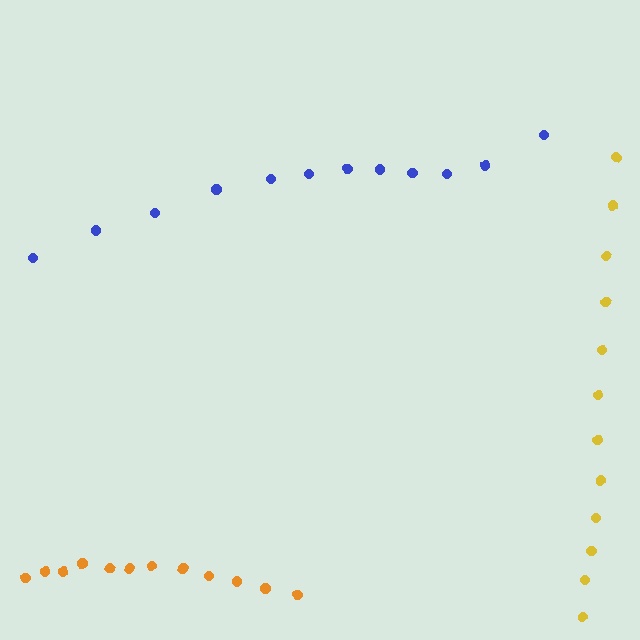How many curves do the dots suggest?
There are 3 distinct paths.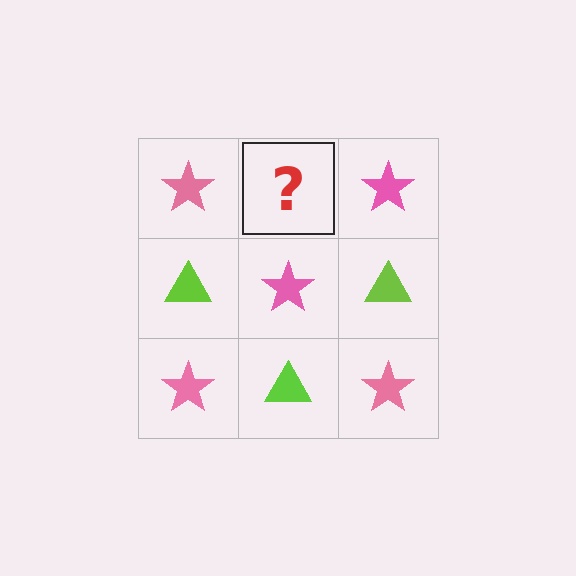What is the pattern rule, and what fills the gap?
The rule is that it alternates pink star and lime triangle in a checkerboard pattern. The gap should be filled with a lime triangle.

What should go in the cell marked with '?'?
The missing cell should contain a lime triangle.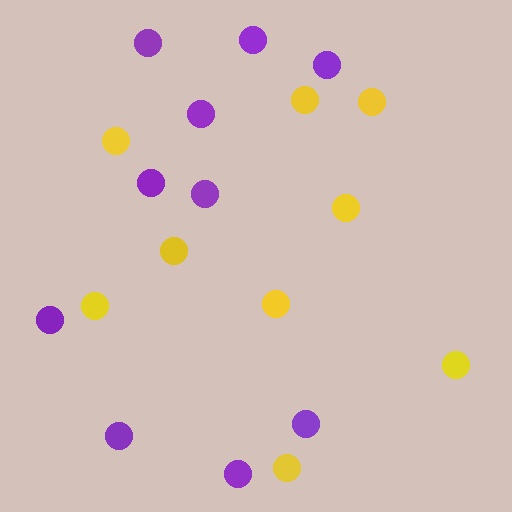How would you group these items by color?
There are 2 groups: one group of purple circles (10) and one group of yellow circles (9).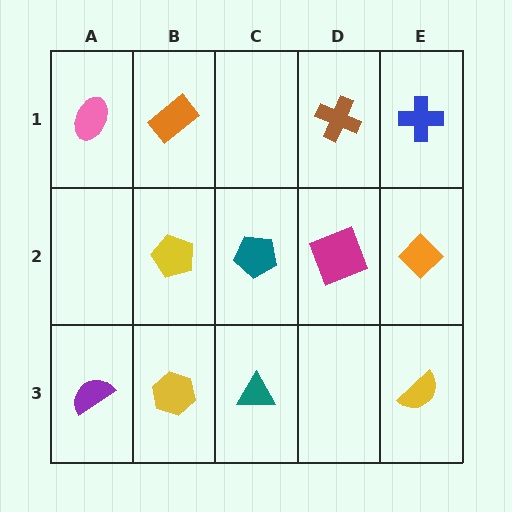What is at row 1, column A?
A pink ellipse.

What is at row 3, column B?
A yellow hexagon.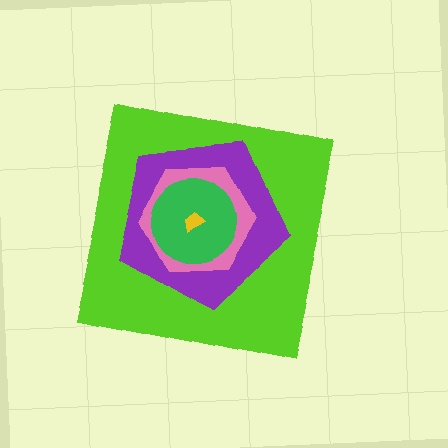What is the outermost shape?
The lime square.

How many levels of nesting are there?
5.